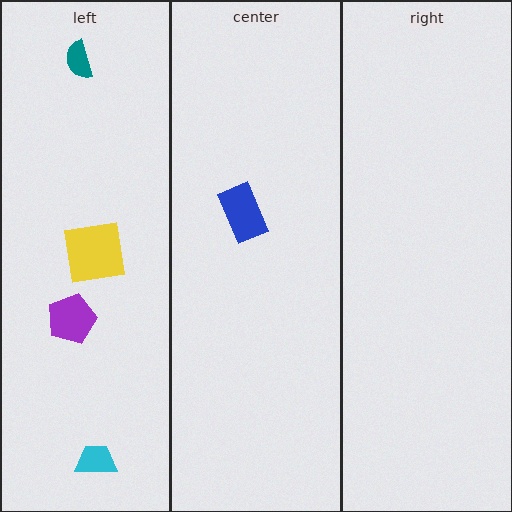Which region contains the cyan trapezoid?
The left region.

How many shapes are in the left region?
4.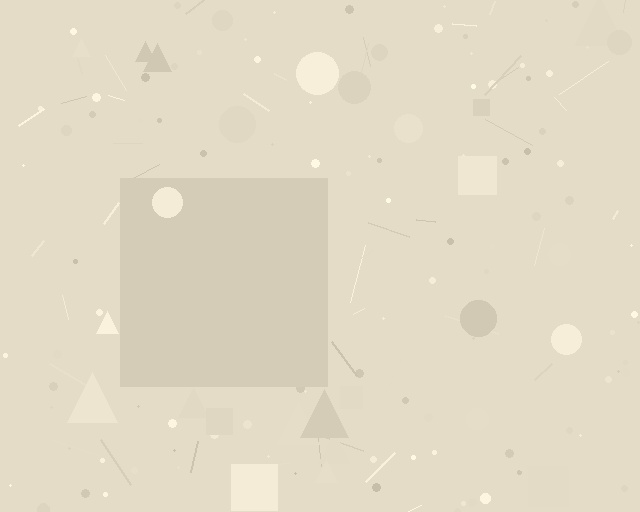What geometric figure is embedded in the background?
A square is embedded in the background.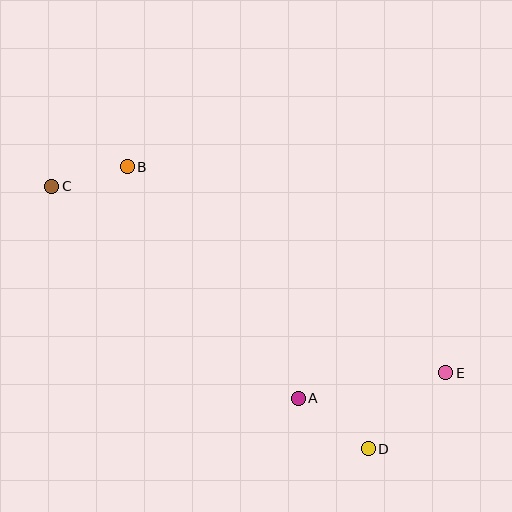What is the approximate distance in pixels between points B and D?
The distance between B and D is approximately 371 pixels.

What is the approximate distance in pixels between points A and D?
The distance between A and D is approximately 87 pixels.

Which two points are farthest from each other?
Points C and E are farthest from each other.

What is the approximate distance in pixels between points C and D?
The distance between C and D is approximately 411 pixels.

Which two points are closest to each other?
Points B and C are closest to each other.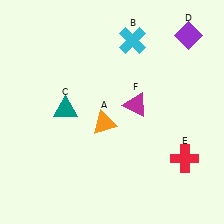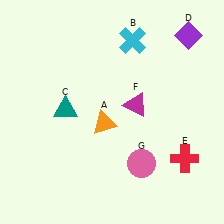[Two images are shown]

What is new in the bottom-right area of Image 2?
A pink circle (G) was added in the bottom-right area of Image 2.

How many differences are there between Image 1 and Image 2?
There is 1 difference between the two images.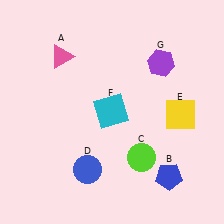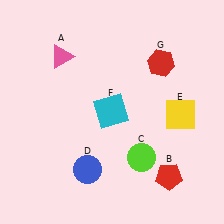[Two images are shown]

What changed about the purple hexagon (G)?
In Image 1, G is purple. In Image 2, it changed to red.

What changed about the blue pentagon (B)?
In Image 1, B is blue. In Image 2, it changed to red.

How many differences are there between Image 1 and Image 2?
There are 2 differences between the two images.